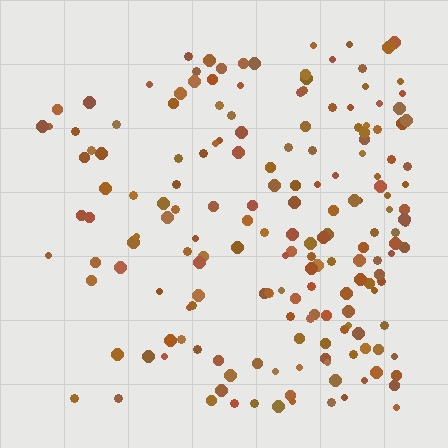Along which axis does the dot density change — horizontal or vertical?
Horizontal.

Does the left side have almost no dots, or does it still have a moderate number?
Still a moderate number, just noticeably fewer than the right.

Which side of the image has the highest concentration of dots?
The right.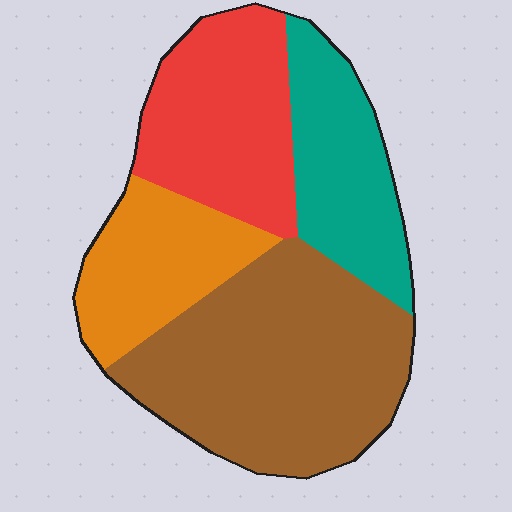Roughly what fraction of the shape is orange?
Orange covers roughly 20% of the shape.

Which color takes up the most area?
Brown, at roughly 40%.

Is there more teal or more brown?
Brown.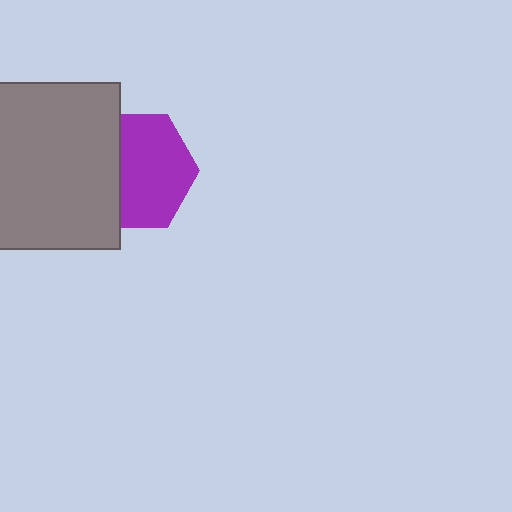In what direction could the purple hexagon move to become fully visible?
The purple hexagon could move right. That would shift it out from behind the gray square entirely.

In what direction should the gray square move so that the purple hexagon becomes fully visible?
The gray square should move left. That is the shortest direction to clear the overlap and leave the purple hexagon fully visible.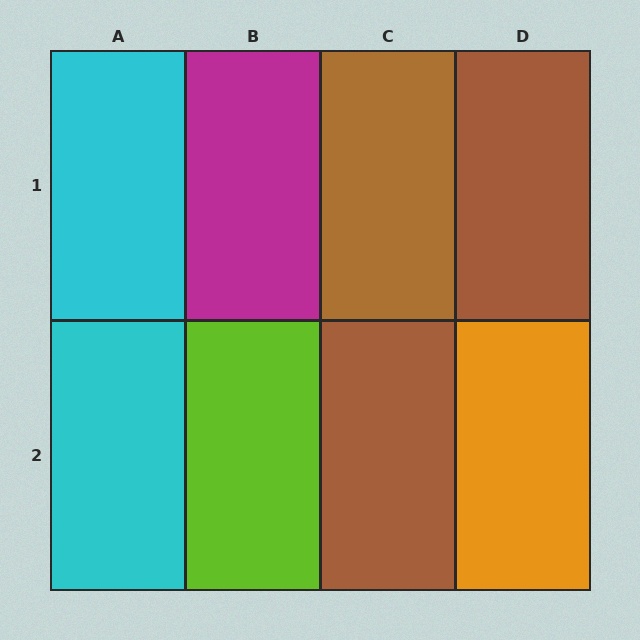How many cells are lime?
1 cell is lime.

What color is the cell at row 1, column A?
Cyan.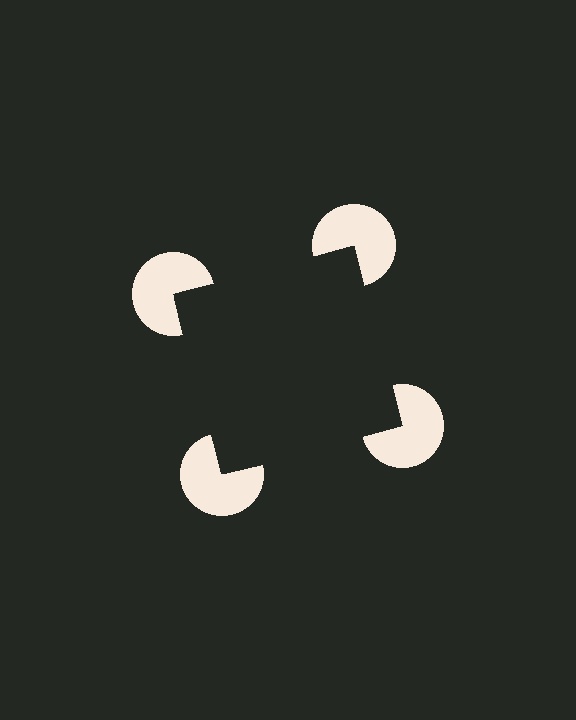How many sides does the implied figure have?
4 sides.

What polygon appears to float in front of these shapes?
An illusory square — its edges are inferred from the aligned wedge cuts in the pac-man discs, not physically drawn.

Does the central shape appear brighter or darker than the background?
It typically appears slightly darker than the background, even though no actual brightness change is drawn.